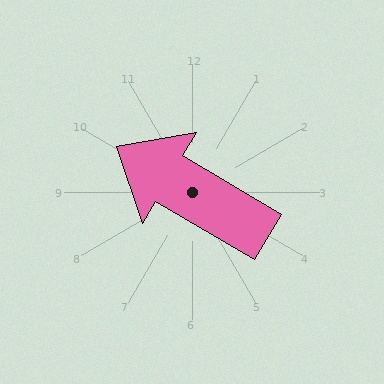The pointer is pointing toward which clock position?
Roughly 10 o'clock.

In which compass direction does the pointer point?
Northwest.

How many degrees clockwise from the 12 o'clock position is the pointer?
Approximately 301 degrees.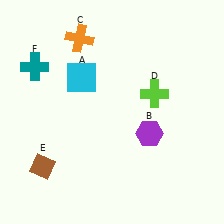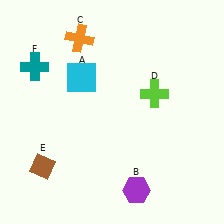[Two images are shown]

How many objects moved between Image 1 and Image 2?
1 object moved between the two images.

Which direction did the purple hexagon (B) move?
The purple hexagon (B) moved down.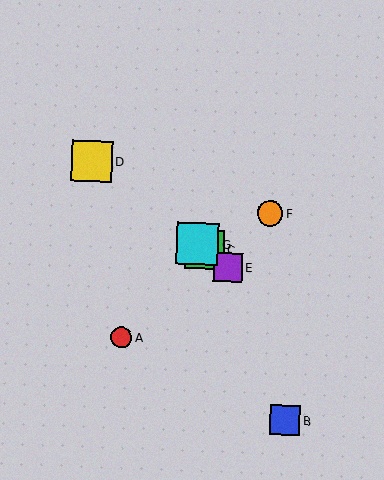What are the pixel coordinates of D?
Object D is at (92, 161).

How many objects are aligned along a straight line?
4 objects (C, D, E, G) are aligned along a straight line.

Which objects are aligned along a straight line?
Objects C, D, E, G are aligned along a straight line.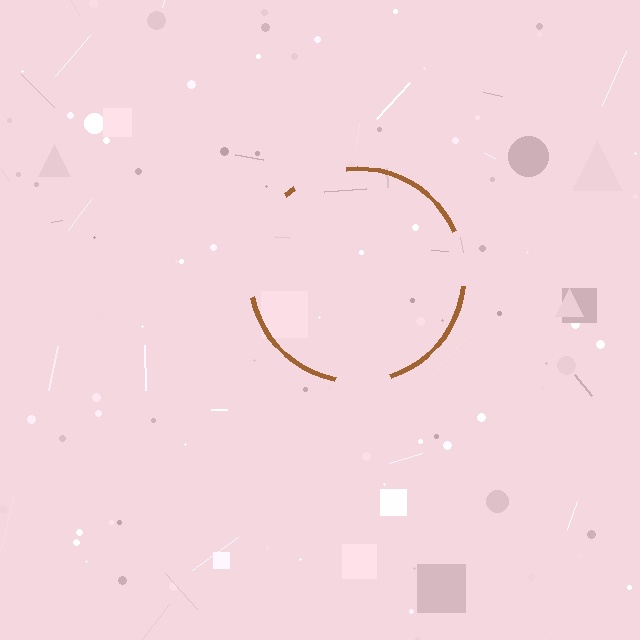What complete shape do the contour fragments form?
The contour fragments form a circle.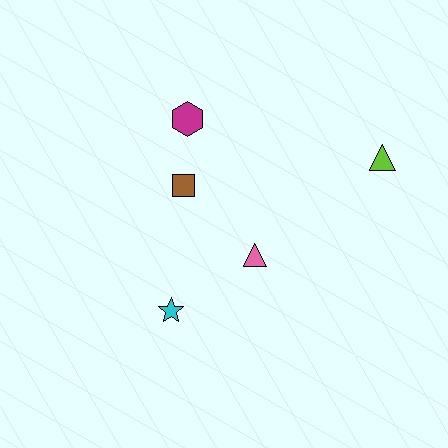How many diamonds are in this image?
There are no diamonds.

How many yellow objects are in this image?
There are no yellow objects.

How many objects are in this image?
There are 5 objects.